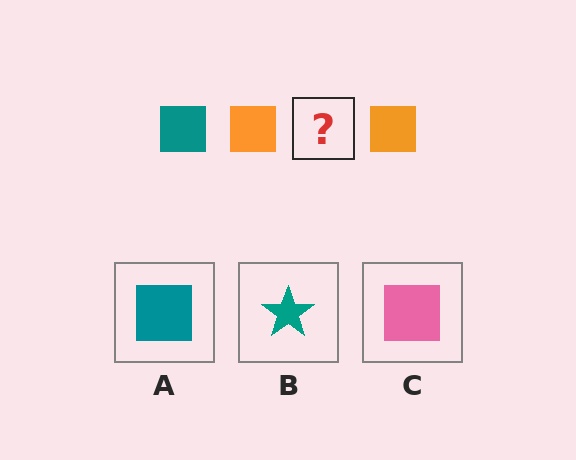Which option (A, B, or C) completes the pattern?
A.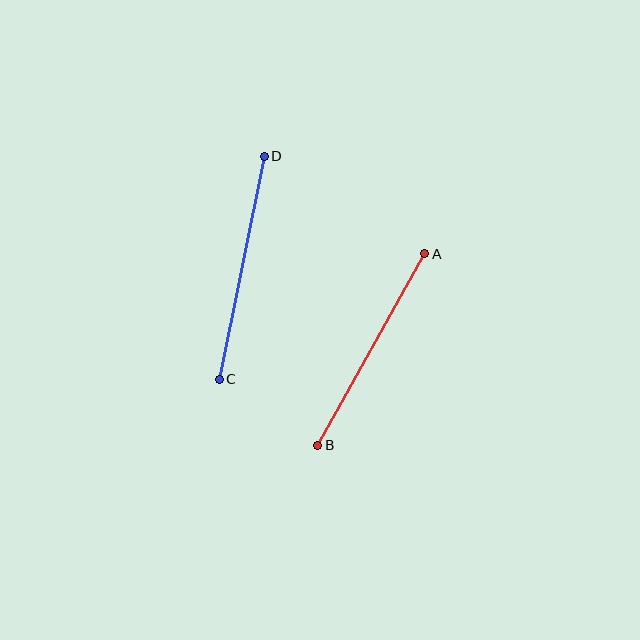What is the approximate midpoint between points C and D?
The midpoint is at approximately (242, 268) pixels.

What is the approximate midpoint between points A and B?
The midpoint is at approximately (371, 350) pixels.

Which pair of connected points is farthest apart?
Points C and D are farthest apart.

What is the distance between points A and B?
The distance is approximately 219 pixels.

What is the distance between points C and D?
The distance is approximately 227 pixels.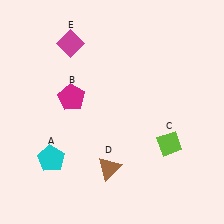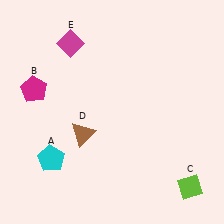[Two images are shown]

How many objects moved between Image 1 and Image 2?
3 objects moved between the two images.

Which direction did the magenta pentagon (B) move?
The magenta pentagon (B) moved left.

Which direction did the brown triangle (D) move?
The brown triangle (D) moved up.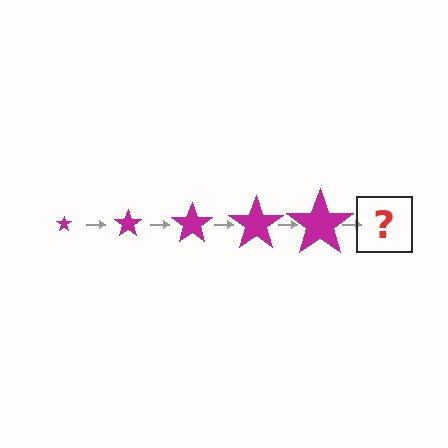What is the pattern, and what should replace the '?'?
The pattern is that the star gets progressively larger each step. The '?' should be a magenta star, larger than the previous one.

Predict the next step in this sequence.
The next step is a magenta star, larger than the previous one.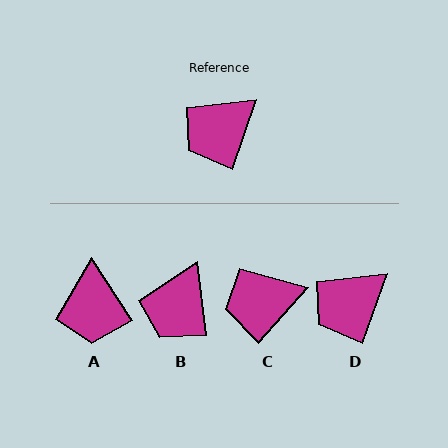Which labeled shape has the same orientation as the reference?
D.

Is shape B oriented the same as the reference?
No, it is off by about 26 degrees.